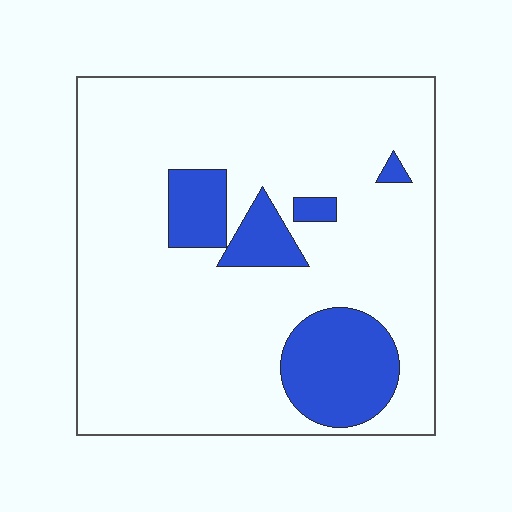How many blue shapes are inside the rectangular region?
5.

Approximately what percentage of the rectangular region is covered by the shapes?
Approximately 15%.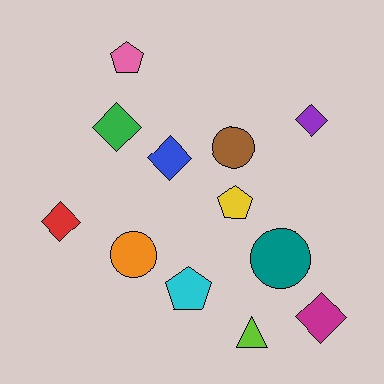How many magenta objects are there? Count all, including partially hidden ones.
There is 1 magenta object.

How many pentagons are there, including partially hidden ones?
There are 3 pentagons.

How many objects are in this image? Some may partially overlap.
There are 12 objects.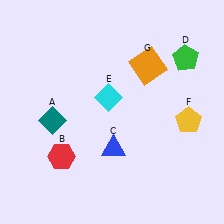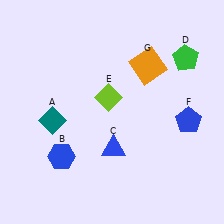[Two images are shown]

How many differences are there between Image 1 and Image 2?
There are 3 differences between the two images.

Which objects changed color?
B changed from red to blue. E changed from cyan to lime. F changed from yellow to blue.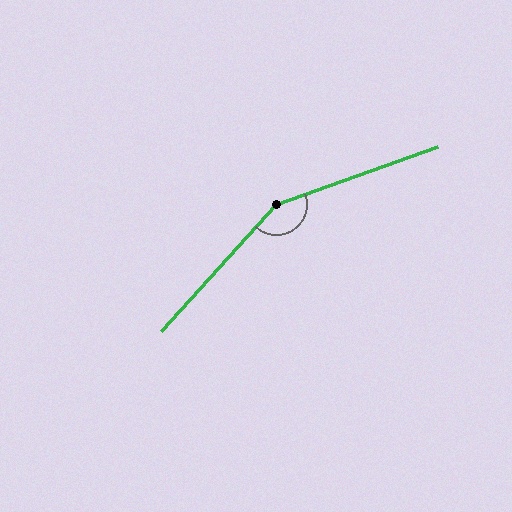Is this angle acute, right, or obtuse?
It is obtuse.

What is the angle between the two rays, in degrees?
Approximately 152 degrees.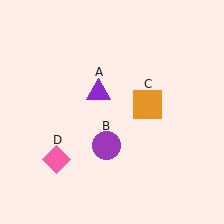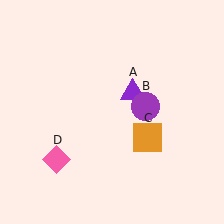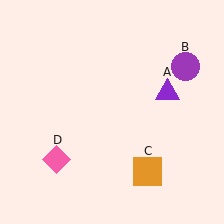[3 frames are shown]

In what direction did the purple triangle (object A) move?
The purple triangle (object A) moved right.